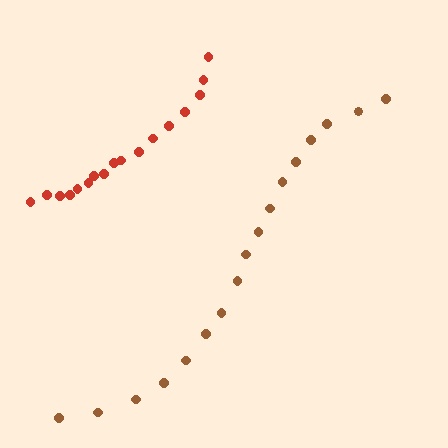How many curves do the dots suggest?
There are 2 distinct paths.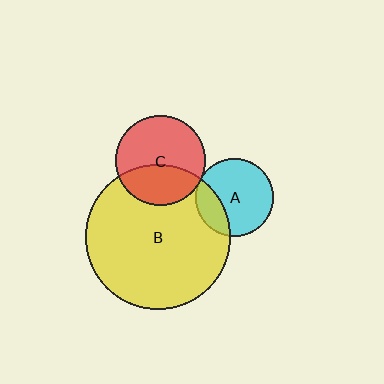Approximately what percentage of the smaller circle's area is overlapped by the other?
Approximately 25%.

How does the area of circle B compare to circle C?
Approximately 2.6 times.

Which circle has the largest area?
Circle B (yellow).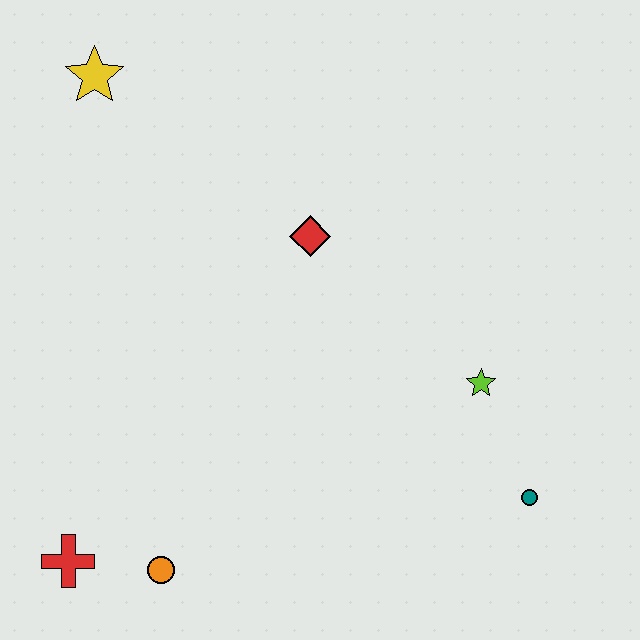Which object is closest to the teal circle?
The lime star is closest to the teal circle.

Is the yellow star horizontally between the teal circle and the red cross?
Yes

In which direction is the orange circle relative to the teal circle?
The orange circle is to the left of the teal circle.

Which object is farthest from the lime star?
The yellow star is farthest from the lime star.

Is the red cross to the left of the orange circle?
Yes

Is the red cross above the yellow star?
No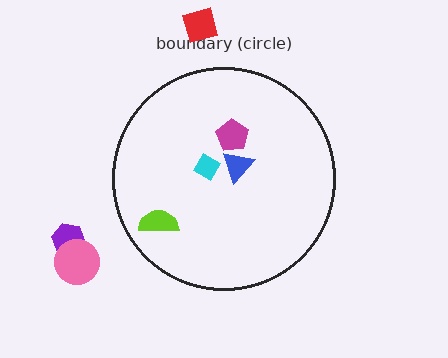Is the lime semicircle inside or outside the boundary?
Inside.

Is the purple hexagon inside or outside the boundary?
Outside.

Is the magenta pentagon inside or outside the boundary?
Inside.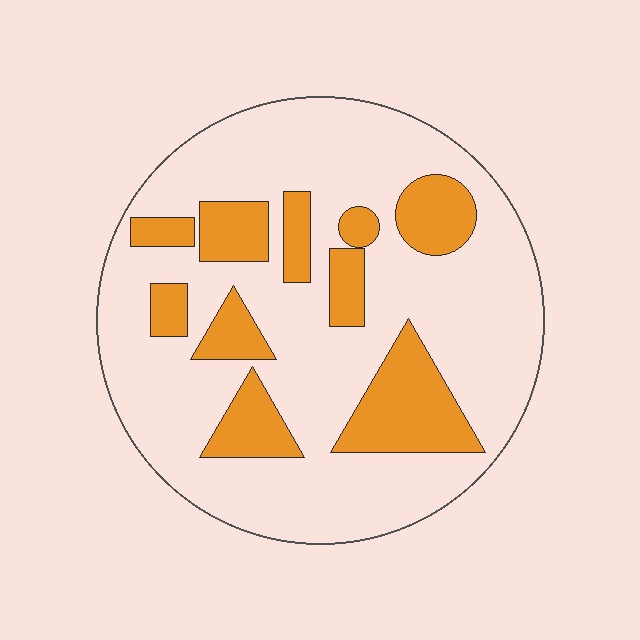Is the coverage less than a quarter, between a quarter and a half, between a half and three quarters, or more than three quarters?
Less than a quarter.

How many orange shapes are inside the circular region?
10.